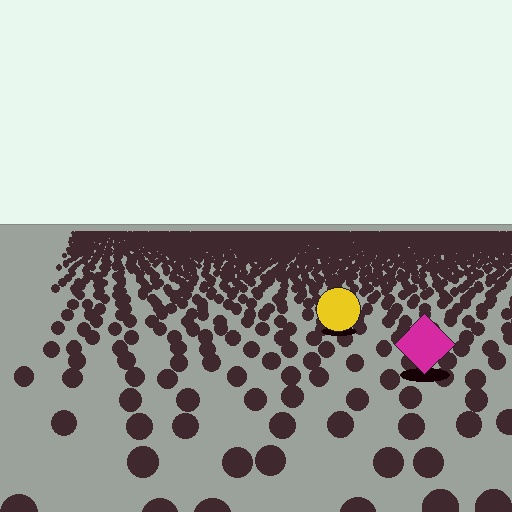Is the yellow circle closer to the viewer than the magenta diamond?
No. The magenta diamond is closer — you can tell from the texture gradient: the ground texture is coarser near it.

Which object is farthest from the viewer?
The yellow circle is farthest from the viewer. It appears smaller and the ground texture around it is denser.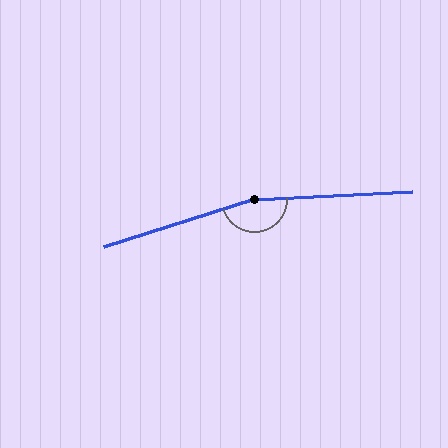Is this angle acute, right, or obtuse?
It is obtuse.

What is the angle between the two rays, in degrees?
Approximately 165 degrees.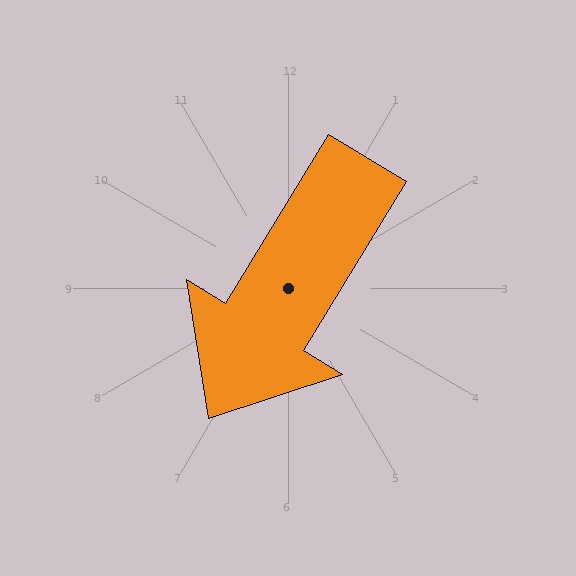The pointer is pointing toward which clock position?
Roughly 7 o'clock.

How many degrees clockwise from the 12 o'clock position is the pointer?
Approximately 211 degrees.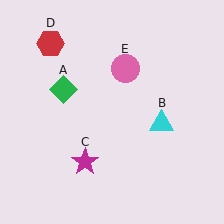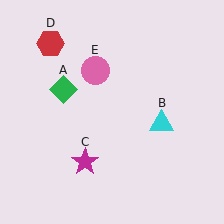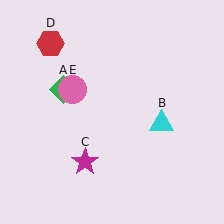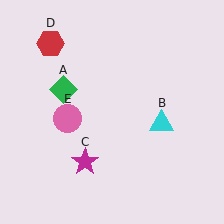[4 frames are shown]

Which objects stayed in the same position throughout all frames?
Green diamond (object A) and cyan triangle (object B) and magenta star (object C) and red hexagon (object D) remained stationary.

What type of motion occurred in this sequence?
The pink circle (object E) rotated counterclockwise around the center of the scene.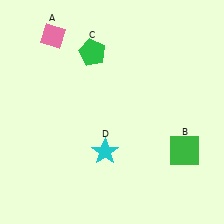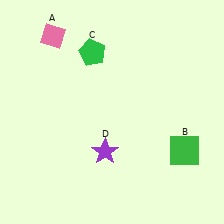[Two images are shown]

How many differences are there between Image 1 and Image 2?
There is 1 difference between the two images.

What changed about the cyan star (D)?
In Image 1, D is cyan. In Image 2, it changed to purple.